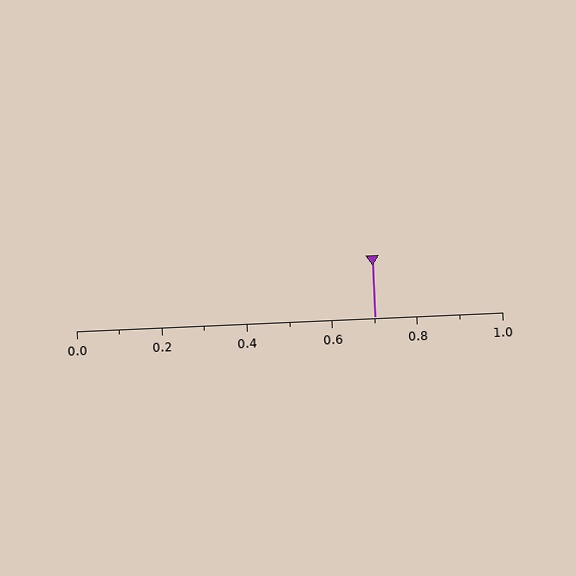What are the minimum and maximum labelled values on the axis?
The axis runs from 0.0 to 1.0.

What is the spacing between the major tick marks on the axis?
The major ticks are spaced 0.2 apart.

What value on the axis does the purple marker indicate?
The marker indicates approximately 0.7.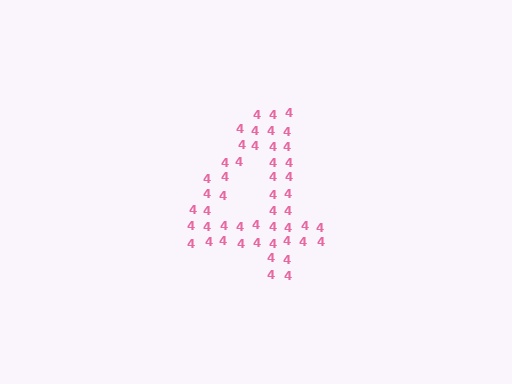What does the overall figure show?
The overall figure shows the digit 4.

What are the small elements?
The small elements are digit 4's.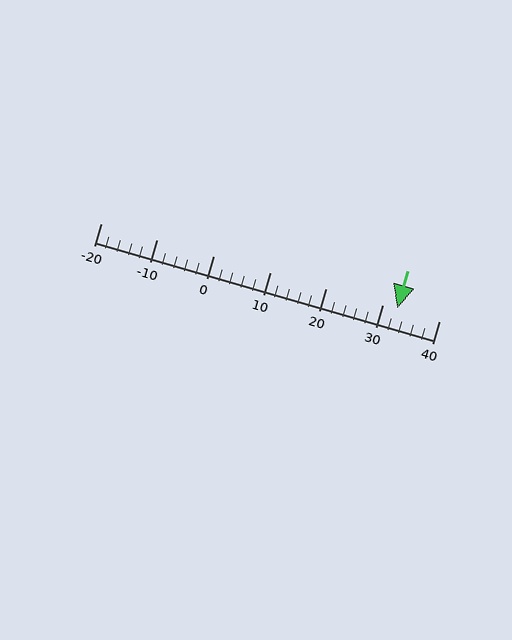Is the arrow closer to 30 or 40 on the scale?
The arrow is closer to 30.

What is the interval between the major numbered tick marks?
The major tick marks are spaced 10 units apart.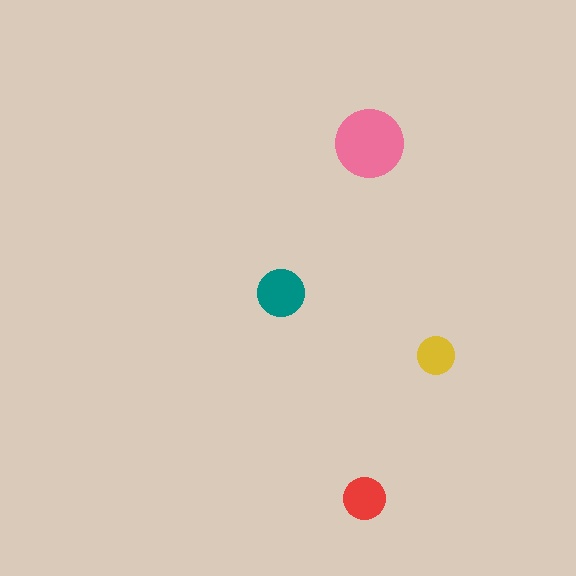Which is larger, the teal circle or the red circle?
The teal one.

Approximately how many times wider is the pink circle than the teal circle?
About 1.5 times wider.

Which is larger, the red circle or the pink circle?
The pink one.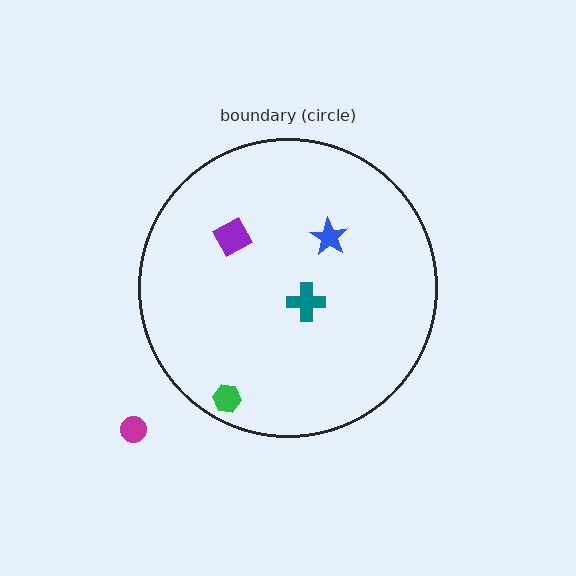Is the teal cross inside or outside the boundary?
Inside.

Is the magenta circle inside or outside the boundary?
Outside.